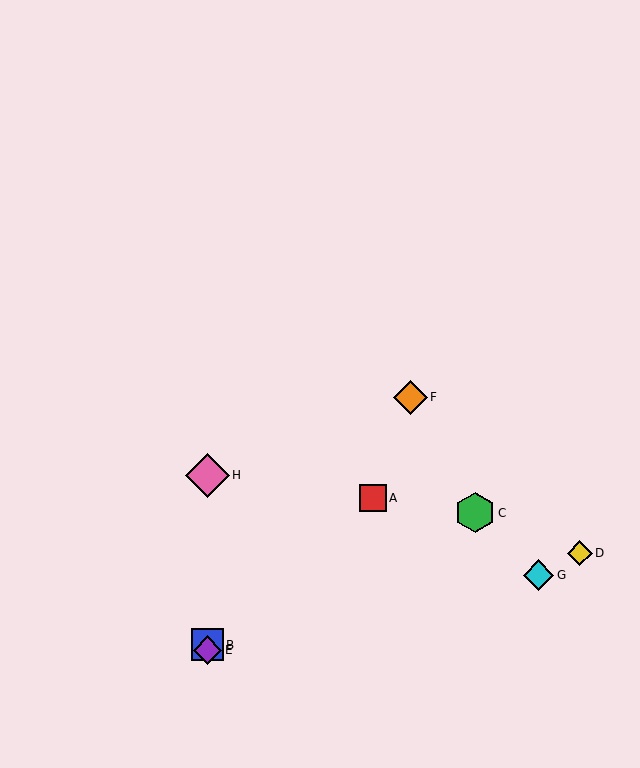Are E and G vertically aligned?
No, E is at x≈207 and G is at x≈539.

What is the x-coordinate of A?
Object A is at x≈373.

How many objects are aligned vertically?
3 objects (B, E, H) are aligned vertically.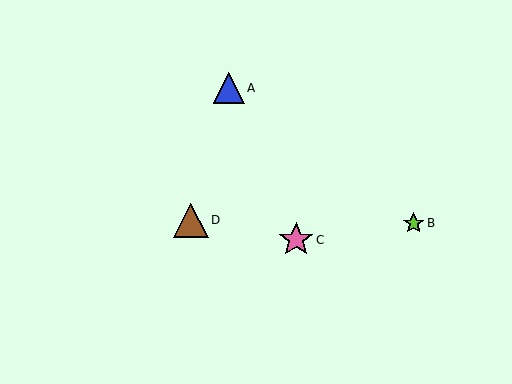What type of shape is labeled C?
Shape C is a pink star.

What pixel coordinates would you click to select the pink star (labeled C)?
Click at (296, 240) to select the pink star C.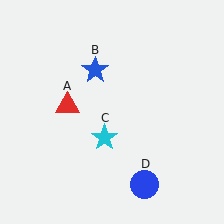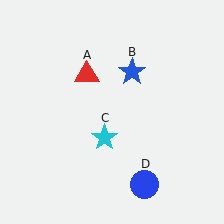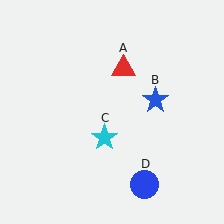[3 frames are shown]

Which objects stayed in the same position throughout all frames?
Cyan star (object C) and blue circle (object D) remained stationary.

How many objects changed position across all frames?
2 objects changed position: red triangle (object A), blue star (object B).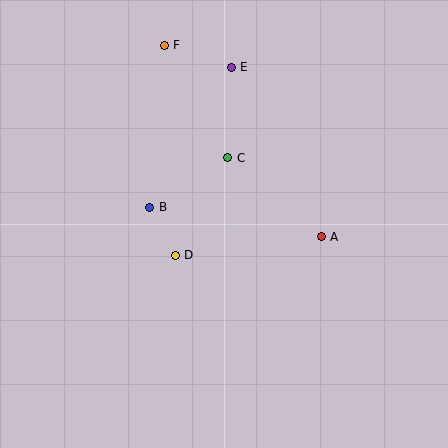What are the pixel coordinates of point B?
Point B is at (150, 207).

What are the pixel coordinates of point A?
Point A is at (321, 237).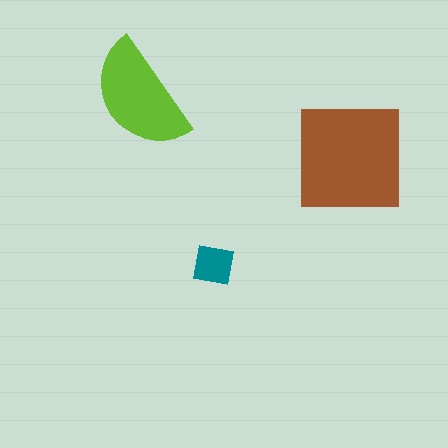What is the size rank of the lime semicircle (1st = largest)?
2nd.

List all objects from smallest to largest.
The teal square, the lime semicircle, the brown square.